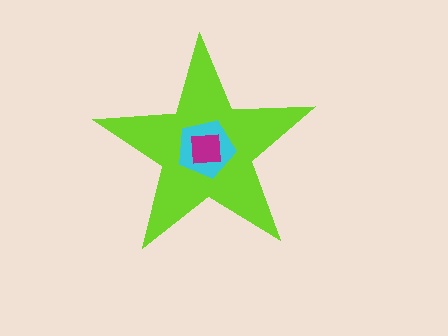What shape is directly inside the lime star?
The cyan pentagon.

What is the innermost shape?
The magenta square.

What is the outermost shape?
The lime star.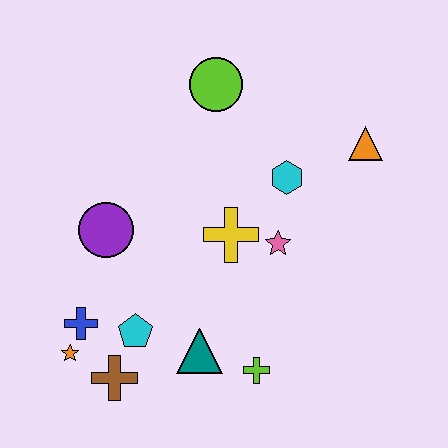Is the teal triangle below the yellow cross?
Yes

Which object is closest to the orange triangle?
The cyan hexagon is closest to the orange triangle.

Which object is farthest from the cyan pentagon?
The orange triangle is farthest from the cyan pentagon.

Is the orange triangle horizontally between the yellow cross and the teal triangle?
No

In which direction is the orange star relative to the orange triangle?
The orange star is to the left of the orange triangle.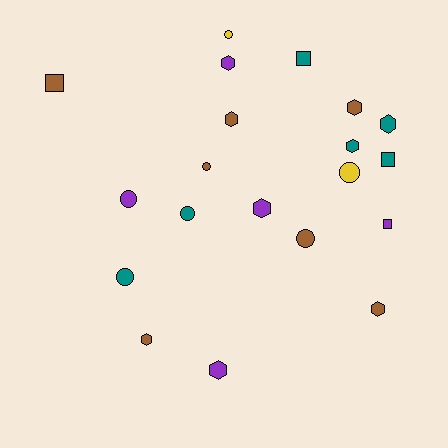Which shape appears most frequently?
Hexagon, with 9 objects.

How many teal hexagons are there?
There are 2 teal hexagons.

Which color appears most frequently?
Brown, with 7 objects.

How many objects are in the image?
There are 20 objects.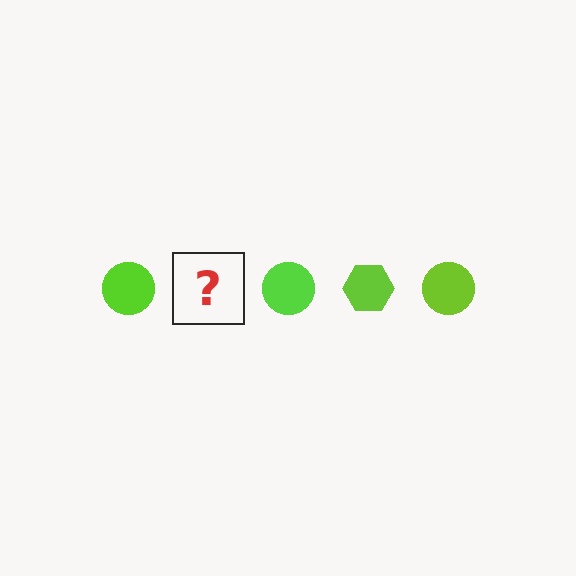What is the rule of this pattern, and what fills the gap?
The rule is that the pattern cycles through circle, hexagon shapes in lime. The gap should be filled with a lime hexagon.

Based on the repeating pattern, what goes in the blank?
The blank should be a lime hexagon.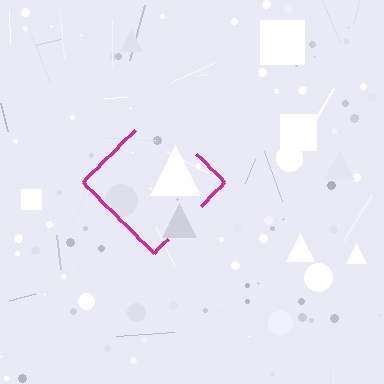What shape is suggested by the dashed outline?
The dashed outline suggests a diamond.